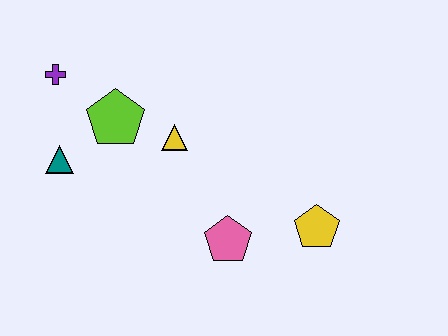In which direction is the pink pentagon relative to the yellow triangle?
The pink pentagon is below the yellow triangle.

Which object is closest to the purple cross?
The lime pentagon is closest to the purple cross.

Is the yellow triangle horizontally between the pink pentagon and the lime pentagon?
Yes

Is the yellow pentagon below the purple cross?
Yes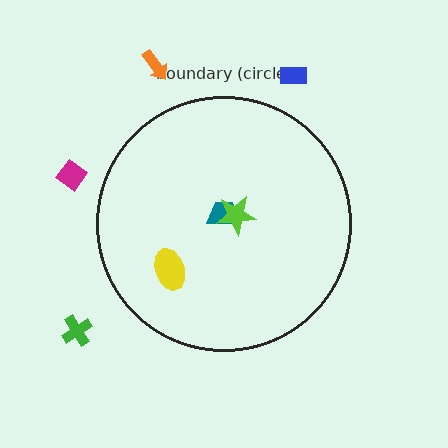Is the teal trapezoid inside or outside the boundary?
Inside.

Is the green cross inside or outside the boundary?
Outside.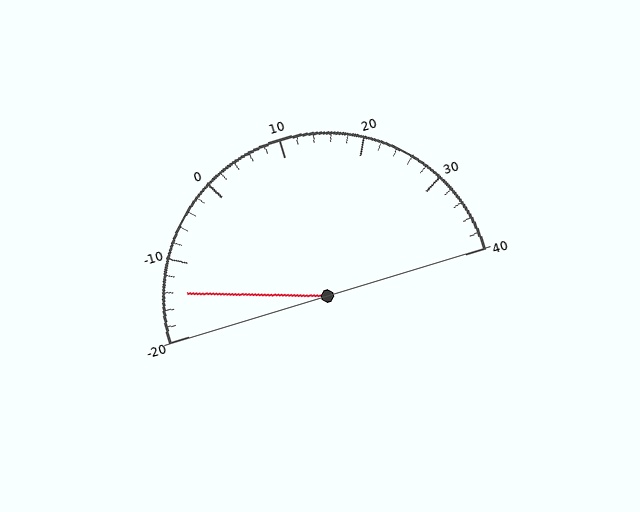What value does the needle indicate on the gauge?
The needle indicates approximately -14.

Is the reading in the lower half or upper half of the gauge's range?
The reading is in the lower half of the range (-20 to 40).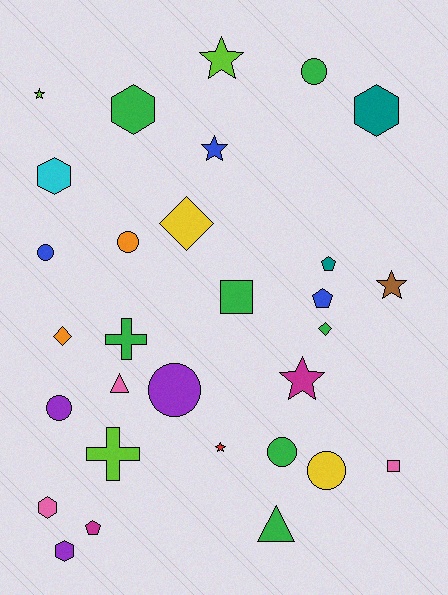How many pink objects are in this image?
There are 3 pink objects.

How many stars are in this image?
There are 6 stars.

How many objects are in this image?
There are 30 objects.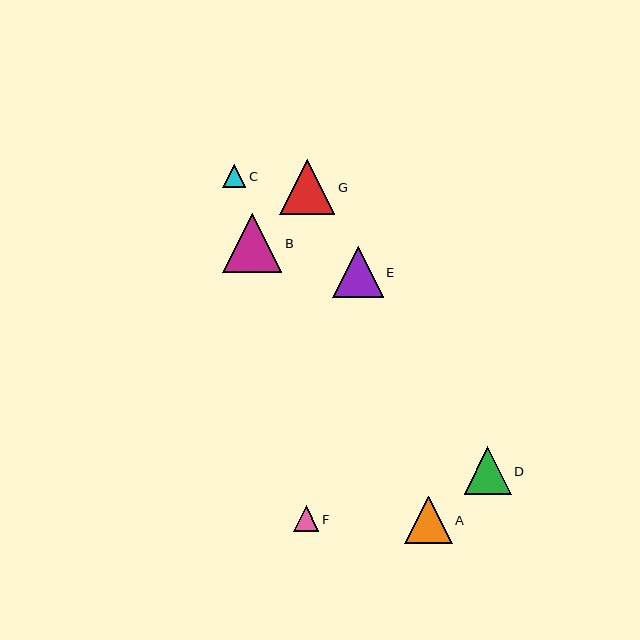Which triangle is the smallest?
Triangle C is the smallest with a size of approximately 23 pixels.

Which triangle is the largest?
Triangle B is the largest with a size of approximately 59 pixels.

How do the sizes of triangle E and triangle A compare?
Triangle E and triangle A are approximately the same size.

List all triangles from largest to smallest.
From largest to smallest: B, G, E, A, D, F, C.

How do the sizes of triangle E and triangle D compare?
Triangle E and triangle D are approximately the same size.